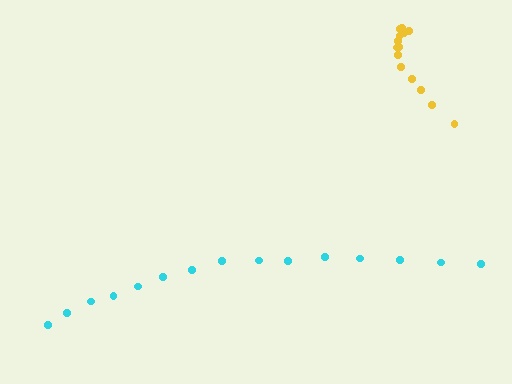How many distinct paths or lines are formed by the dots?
There are 2 distinct paths.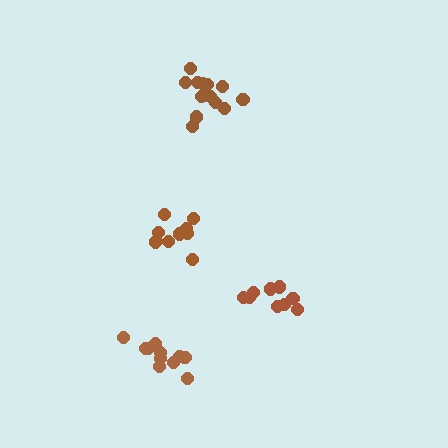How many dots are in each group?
Group 1: 11 dots, Group 2: 11 dots, Group 3: 9 dots, Group 4: 14 dots (45 total).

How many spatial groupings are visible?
There are 4 spatial groupings.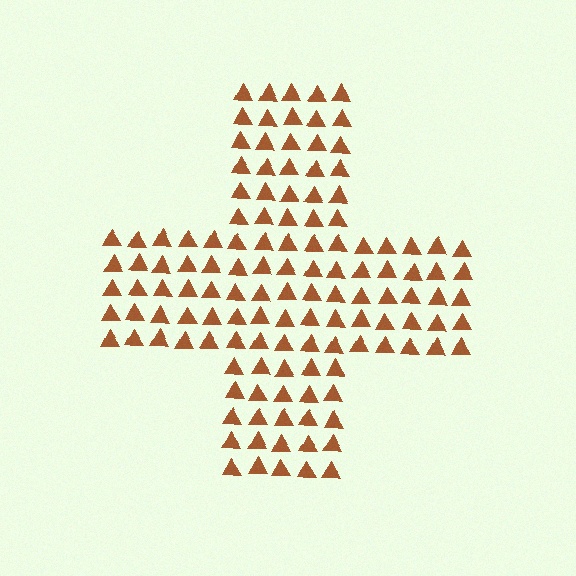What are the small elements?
The small elements are triangles.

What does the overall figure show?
The overall figure shows a cross.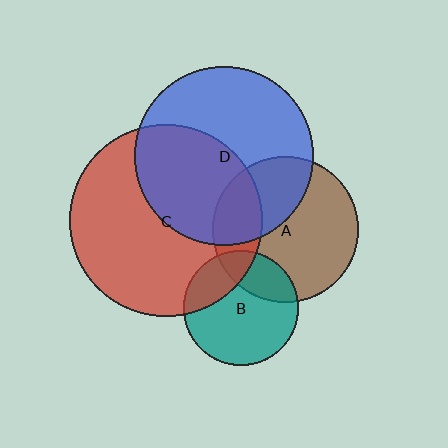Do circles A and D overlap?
Yes.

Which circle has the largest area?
Circle C (red).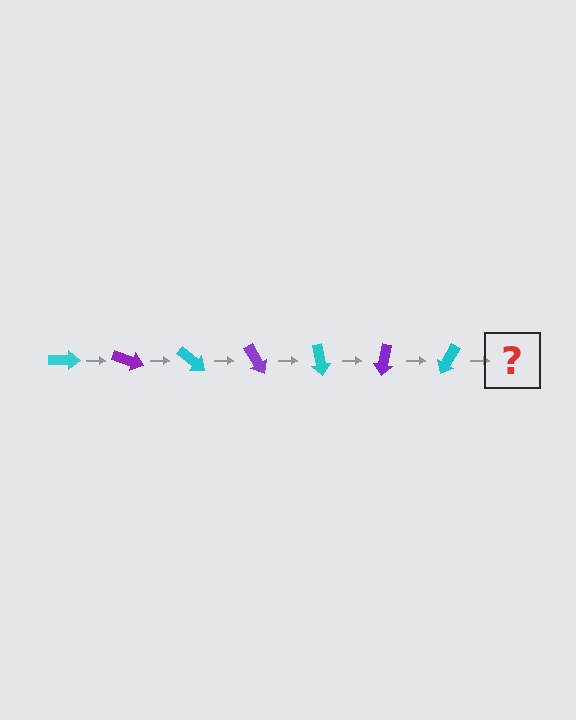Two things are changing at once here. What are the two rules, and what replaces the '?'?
The two rules are that it rotates 20 degrees each step and the color cycles through cyan and purple. The '?' should be a purple arrow, rotated 140 degrees from the start.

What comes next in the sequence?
The next element should be a purple arrow, rotated 140 degrees from the start.